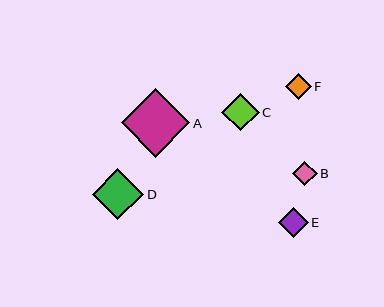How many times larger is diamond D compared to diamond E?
Diamond D is approximately 1.7 times the size of diamond E.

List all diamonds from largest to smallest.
From largest to smallest: A, D, C, E, F, B.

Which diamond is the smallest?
Diamond B is the smallest with a size of approximately 25 pixels.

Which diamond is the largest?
Diamond A is the largest with a size of approximately 69 pixels.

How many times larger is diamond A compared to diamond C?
Diamond A is approximately 1.8 times the size of diamond C.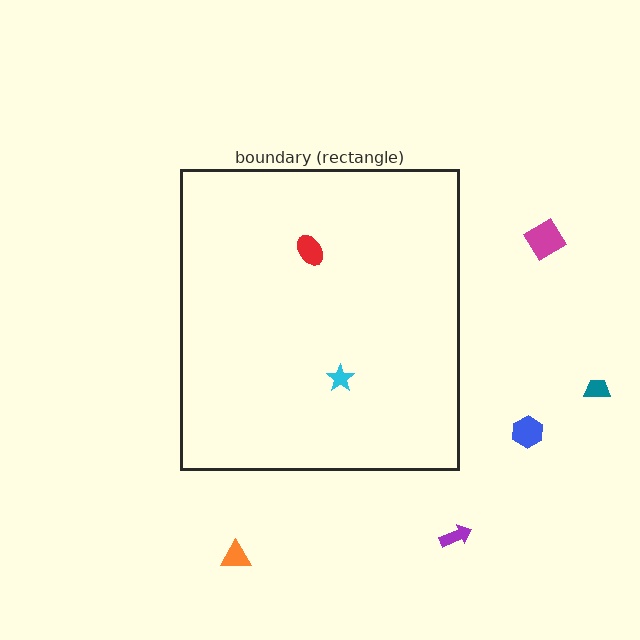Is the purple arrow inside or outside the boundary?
Outside.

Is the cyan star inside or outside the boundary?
Inside.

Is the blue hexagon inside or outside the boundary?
Outside.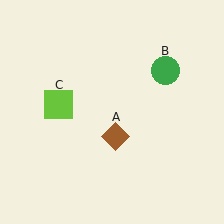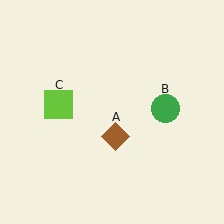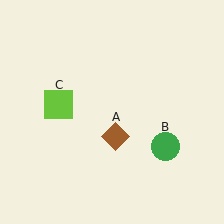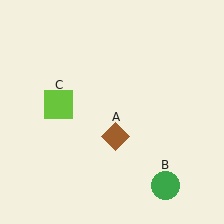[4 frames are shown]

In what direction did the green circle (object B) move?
The green circle (object B) moved down.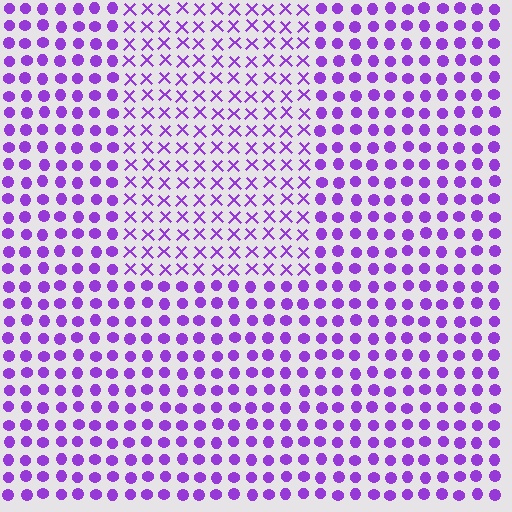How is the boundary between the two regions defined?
The boundary is defined by a change in element shape: X marks inside vs. circles outside. All elements share the same color and spacing.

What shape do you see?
I see a rectangle.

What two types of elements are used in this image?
The image uses X marks inside the rectangle region and circles outside it.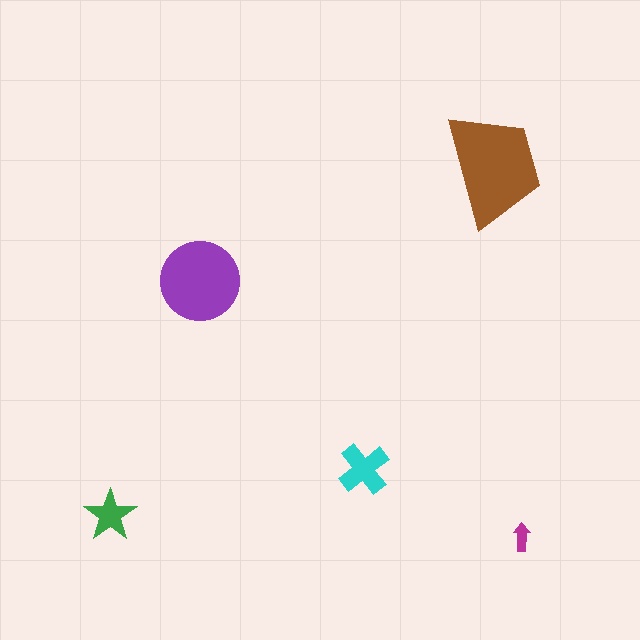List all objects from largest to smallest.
The brown trapezoid, the purple circle, the cyan cross, the green star, the magenta arrow.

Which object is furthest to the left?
The green star is leftmost.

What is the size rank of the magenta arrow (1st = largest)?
5th.